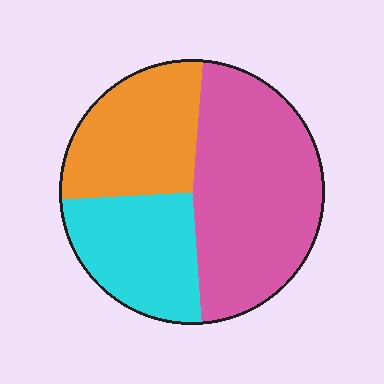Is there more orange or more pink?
Pink.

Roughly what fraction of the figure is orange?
Orange covers around 25% of the figure.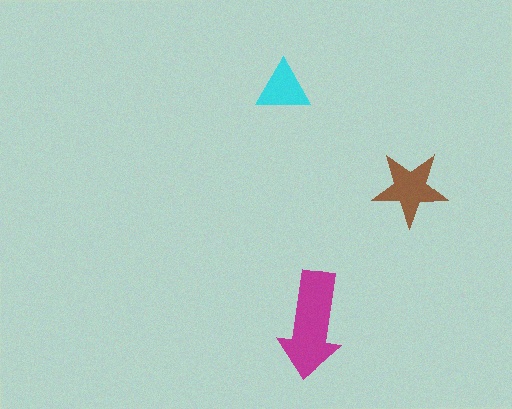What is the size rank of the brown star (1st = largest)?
2nd.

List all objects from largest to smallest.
The magenta arrow, the brown star, the cyan triangle.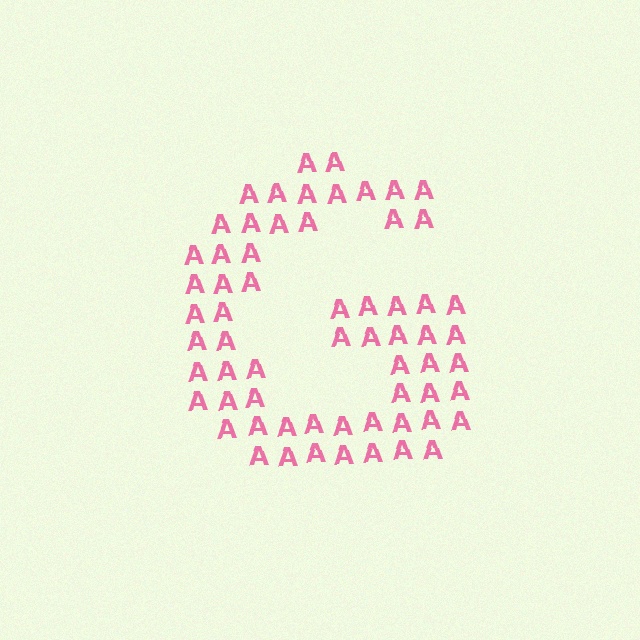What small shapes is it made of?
It is made of small letter A's.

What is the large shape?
The large shape is the letter G.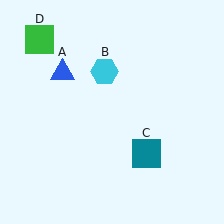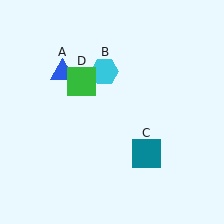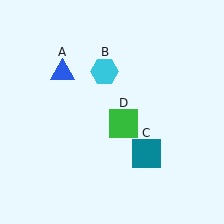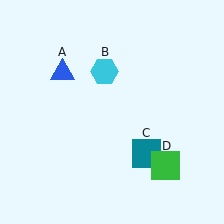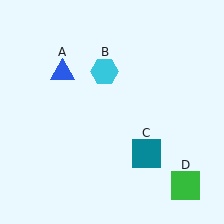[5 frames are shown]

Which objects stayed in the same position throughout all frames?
Blue triangle (object A) and cyan hexagon (object B) and teal square (object C) remained stationary.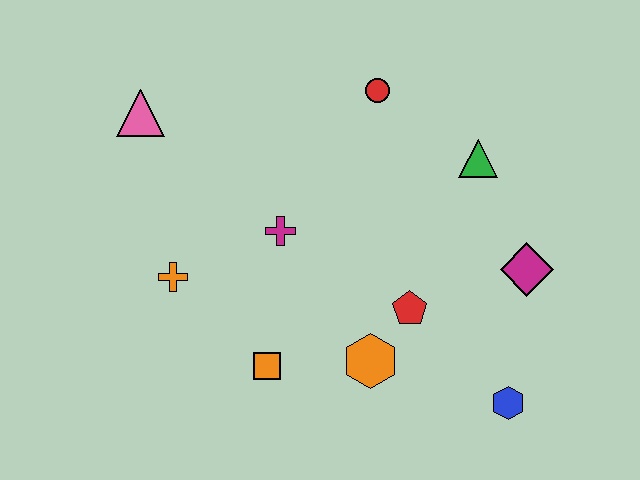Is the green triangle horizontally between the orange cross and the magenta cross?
No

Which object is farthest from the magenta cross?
The blue hexagon is farthest from the magenta cross.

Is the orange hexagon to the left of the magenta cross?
No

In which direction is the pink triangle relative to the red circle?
The pink triangle is to the left of the red circle.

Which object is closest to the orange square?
The orange hexagon is closest to the orange square.